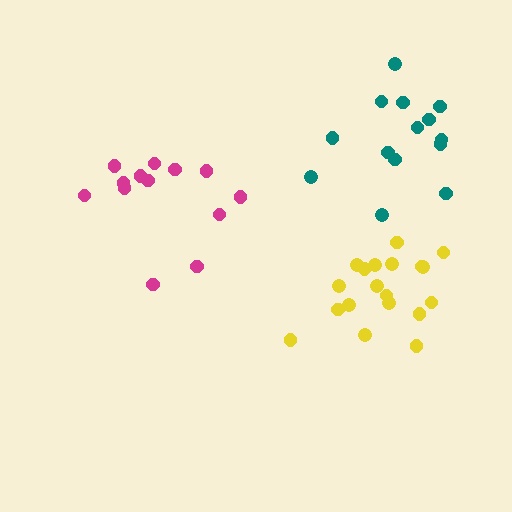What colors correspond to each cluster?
The clusters are colored: magenta, yellow, teal.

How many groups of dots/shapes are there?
There are 3 groups.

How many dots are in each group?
Group 1: 13 dots, Group 2: 19 dots, Group 3: 14 dots (46 total).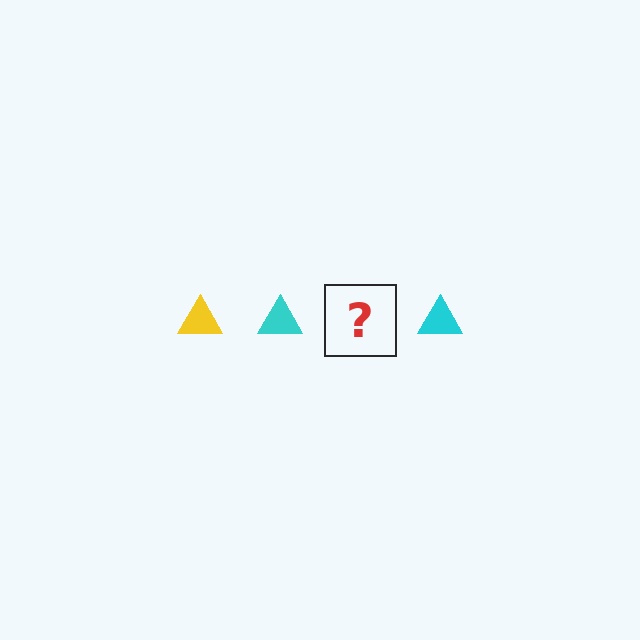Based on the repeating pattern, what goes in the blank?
The blank should be a yellow triangle.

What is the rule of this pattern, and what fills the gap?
The rule is that the pattern cycles through yellow, cyan triangles. The gap should be filled with a yellow triangle.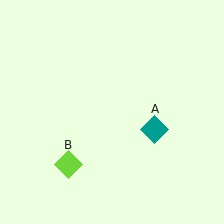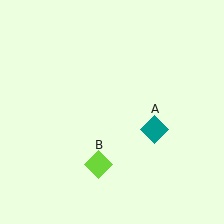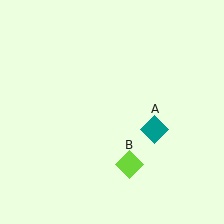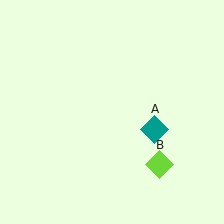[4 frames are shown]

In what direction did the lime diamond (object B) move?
The lime diamond (object B) moved right.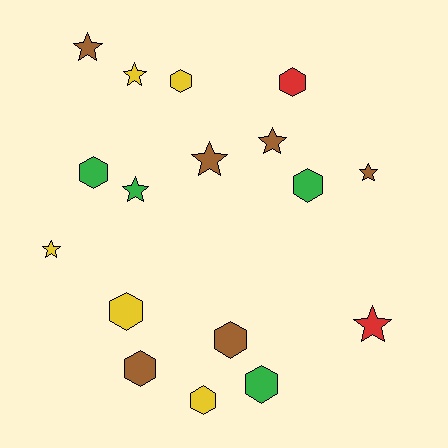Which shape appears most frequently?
Hexagon, with 9 objects.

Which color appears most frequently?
Brown, with 6 objects.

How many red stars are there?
There is 1 red star.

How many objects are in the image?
There are 17 objects.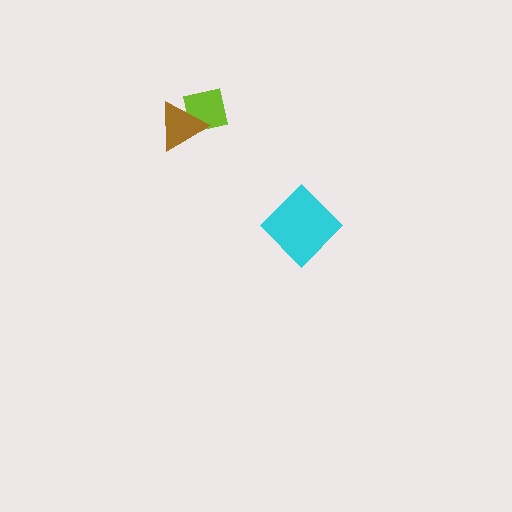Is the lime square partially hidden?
Yes, it is partially covered by another shape.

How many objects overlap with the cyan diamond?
0 objects overlap with the cyan diamond.